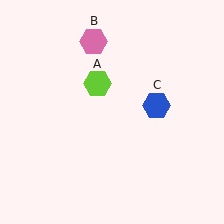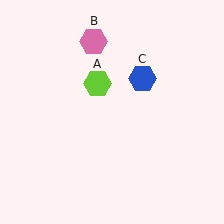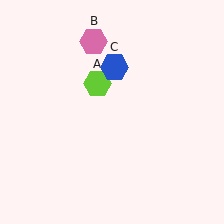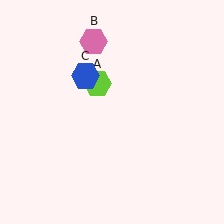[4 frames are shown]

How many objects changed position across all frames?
1 object changed position: blue hexagon (object C).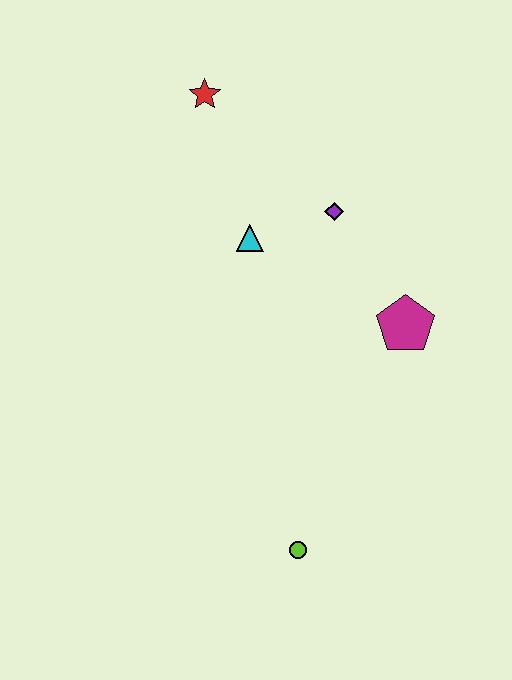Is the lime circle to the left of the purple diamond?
Yes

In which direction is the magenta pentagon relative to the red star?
The magenta pentagon is below the red star.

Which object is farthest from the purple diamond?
The lime circle is farthest from the purple diamond.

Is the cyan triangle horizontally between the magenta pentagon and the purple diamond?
No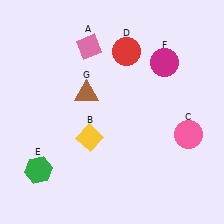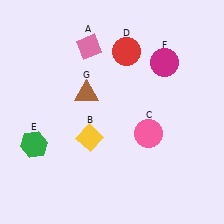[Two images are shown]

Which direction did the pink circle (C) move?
The pink circle (C) moved left.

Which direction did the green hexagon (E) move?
The green hexagon (E) moved up.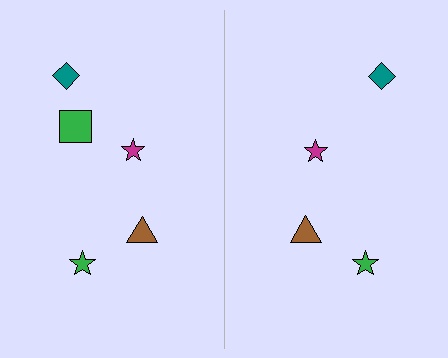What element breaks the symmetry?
A green square is missing from the right side.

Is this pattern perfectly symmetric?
No, the pattern is not perfectly symmetric. A green square is missing from the right side.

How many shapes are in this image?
There are 9 shapes in this image.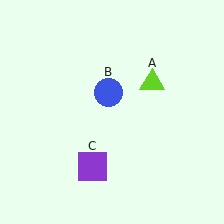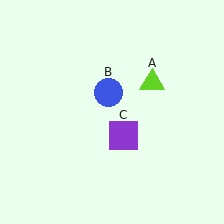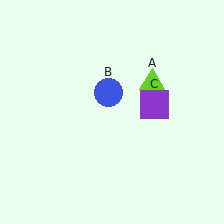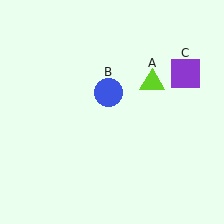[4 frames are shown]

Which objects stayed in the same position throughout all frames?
Lime triangle (object A) and blue circle (object B) remained stationary.